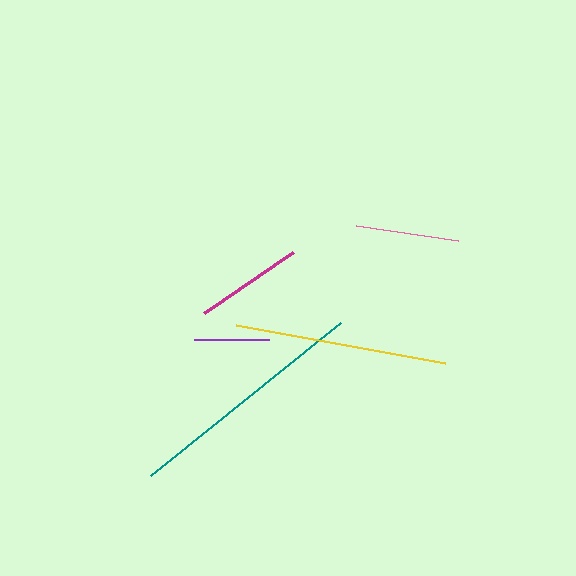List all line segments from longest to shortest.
From longest to shortest: teal, yellow, magenta, pink, purple.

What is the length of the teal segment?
The teal segment is approximately 243 pixels long.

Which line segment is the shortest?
The purple line is the shortest at approximately 75 pixels.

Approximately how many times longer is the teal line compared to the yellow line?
The teal line is approximately 1.1 times the length of the yellow line.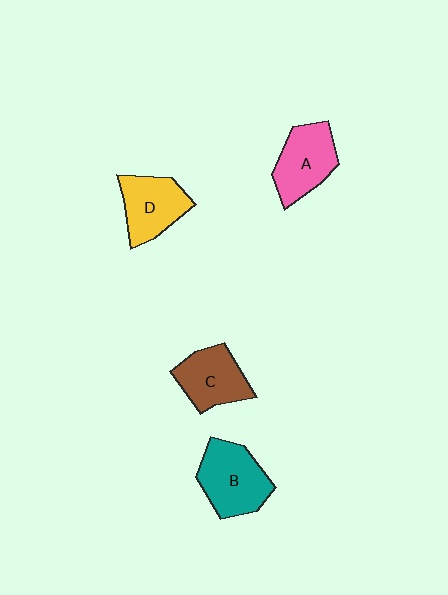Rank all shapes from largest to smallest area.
From largest to smallest: B (teal), A (pink), D (yellow), C (brown).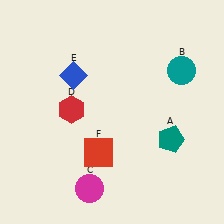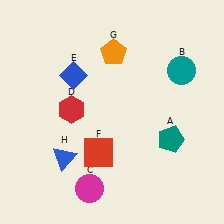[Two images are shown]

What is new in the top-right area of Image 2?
An orange pentagon (G) was added in the top-right area of Image 2.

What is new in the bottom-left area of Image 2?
A blue triangle (H) was added in the bottom-left area of Image 2.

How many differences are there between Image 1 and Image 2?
There are 2 differences between the two images.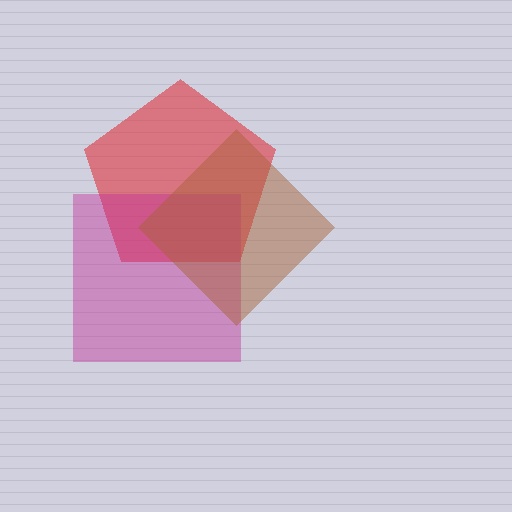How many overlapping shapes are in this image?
There are 3 overlapping shapes in the image.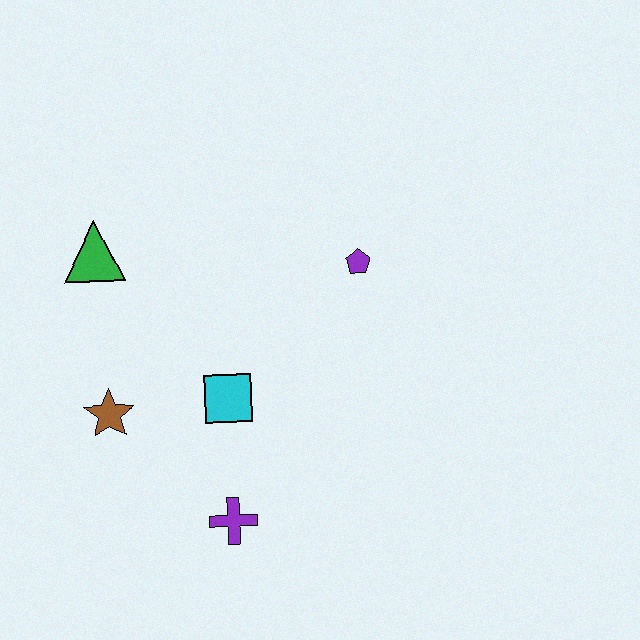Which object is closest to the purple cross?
The cyan square is closest to the purple cross.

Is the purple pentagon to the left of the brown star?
No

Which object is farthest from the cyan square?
The green triangle is farthest from the cyan square.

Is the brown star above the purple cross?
Yes